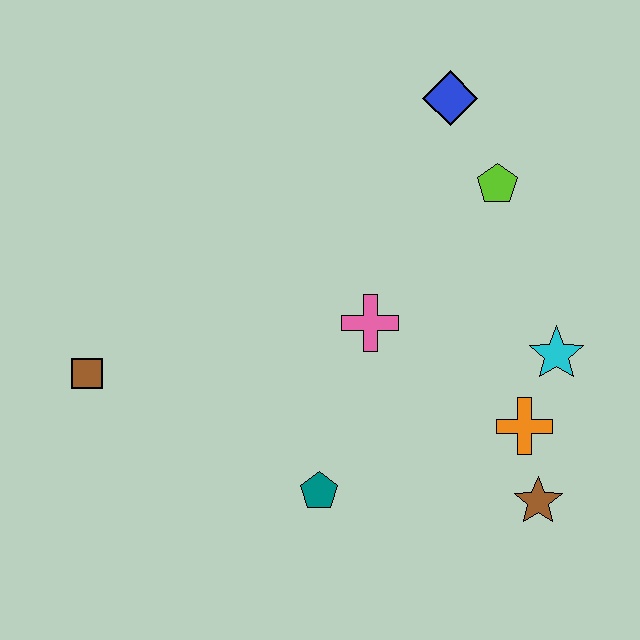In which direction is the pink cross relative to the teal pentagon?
The pink cross is above the teal pentagon.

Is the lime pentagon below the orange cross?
No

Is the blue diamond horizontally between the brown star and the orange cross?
No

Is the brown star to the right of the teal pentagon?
Yes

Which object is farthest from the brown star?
The brown square is farthest from the brown star.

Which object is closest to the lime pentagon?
The blue diamond is closest to the lime pentagon.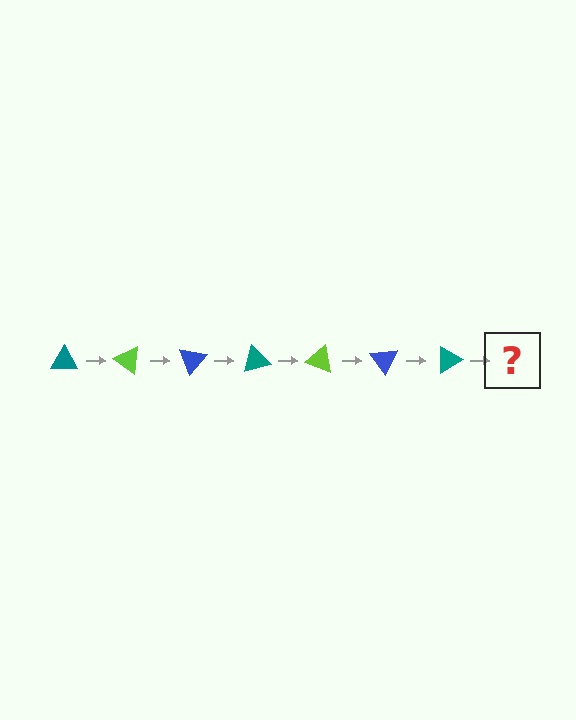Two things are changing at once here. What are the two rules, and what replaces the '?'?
The two rules are that it rotates 35 degrees each step and the color cycles through teal, lime, and blue. The '?' should be a lime triangle, rotated 245 degrees from the start.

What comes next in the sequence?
The next element should be a lime triangle, rotated 245 degrees from the start.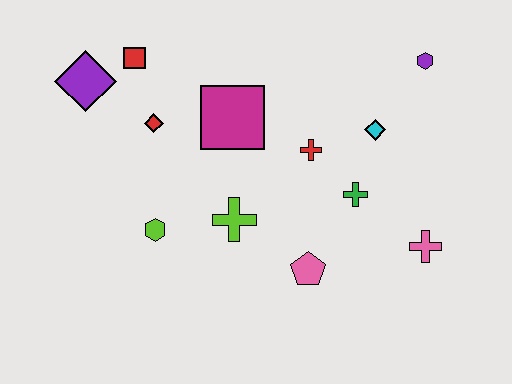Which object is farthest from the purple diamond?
The pink cross is farthest from the purple diamond.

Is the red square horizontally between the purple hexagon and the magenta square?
No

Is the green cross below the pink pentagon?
No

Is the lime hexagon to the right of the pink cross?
No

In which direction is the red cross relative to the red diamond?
The red cross is to the right of the red diamond.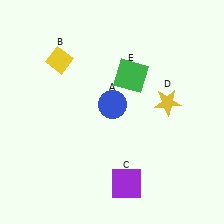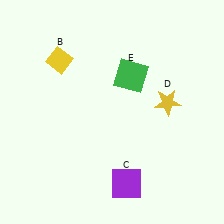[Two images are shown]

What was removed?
The blue circle (A) was removed in Image 2.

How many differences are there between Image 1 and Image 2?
There is 1 difference between the two images.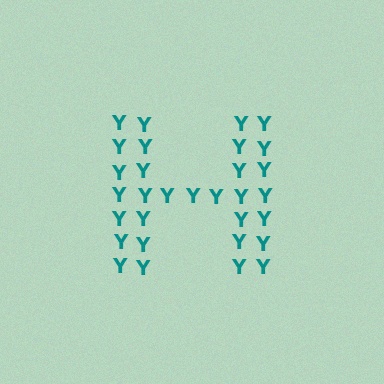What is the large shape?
The large shape is the letter H.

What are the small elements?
The small elements are letter Y's.